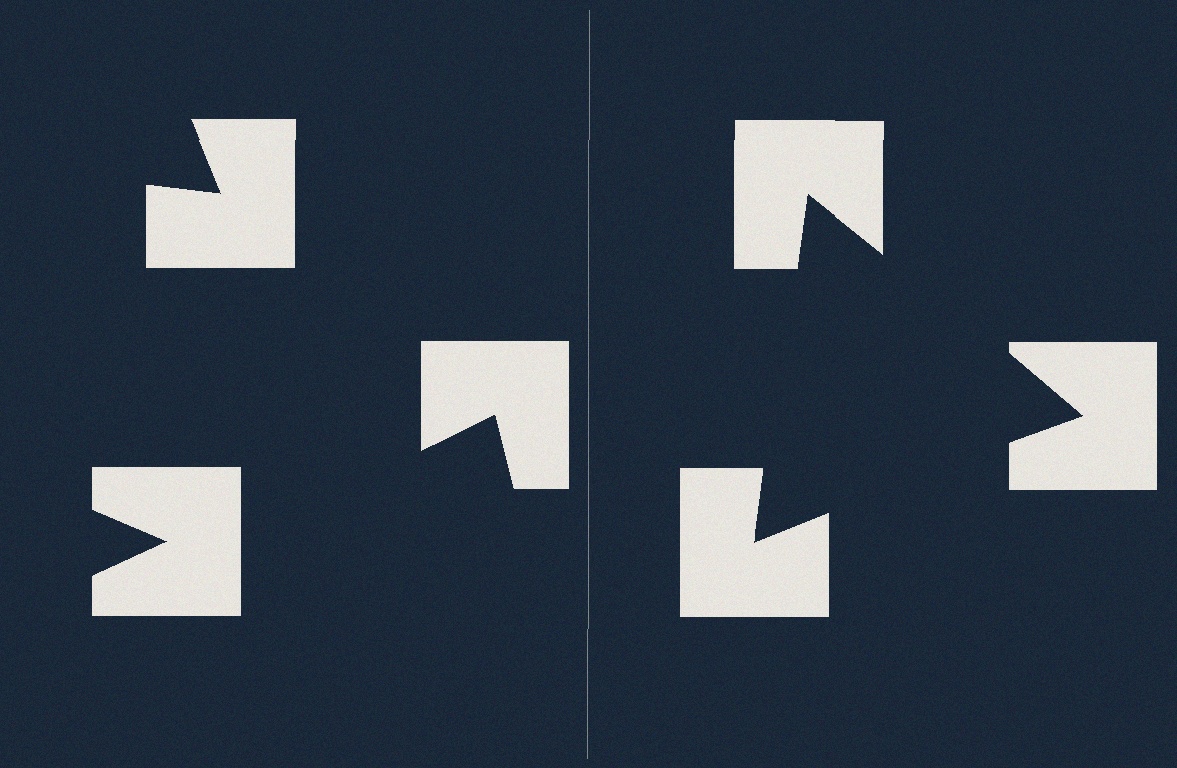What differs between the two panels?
The notched squares are positioned identically on both sides; only the wedge orientations differ. On the right they align to a triangle; on the left they are misaligned.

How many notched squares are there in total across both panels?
6 — 3 on each side.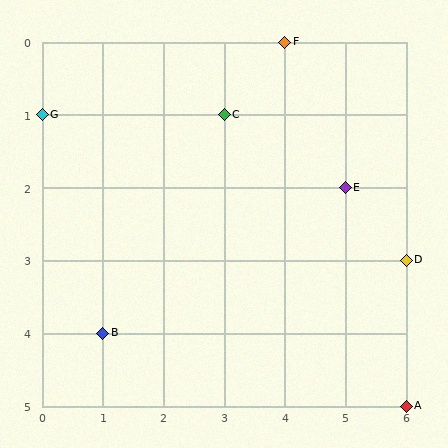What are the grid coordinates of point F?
Point F is at grid coordinates (4, 0).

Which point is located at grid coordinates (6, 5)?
Point A is at (6, 5).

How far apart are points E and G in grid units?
Points E and G are 5 columns and 1 row apart (about 5.1 grid units diagonally).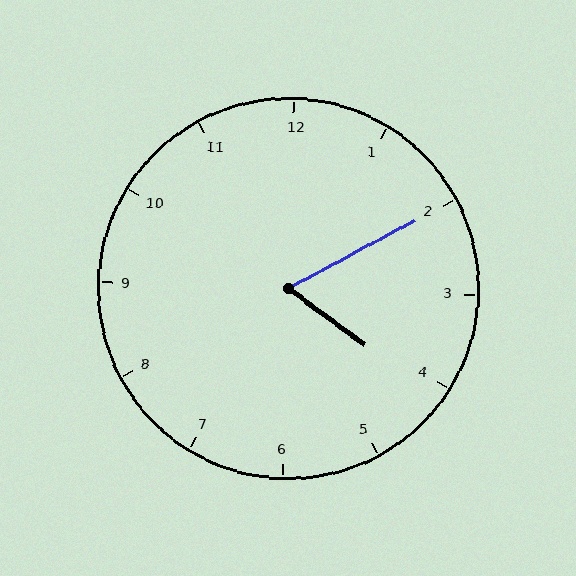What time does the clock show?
4:10.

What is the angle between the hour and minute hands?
Approximately 65 degrees.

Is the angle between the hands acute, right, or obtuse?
It is acute.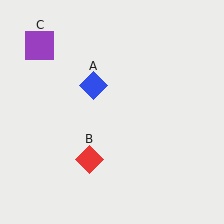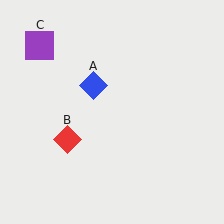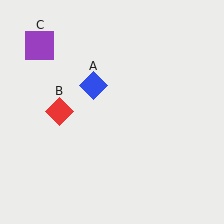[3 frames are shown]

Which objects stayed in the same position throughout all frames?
Blue diamond (object A) and purple square (object C) remained stationary.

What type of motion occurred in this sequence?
The red diamond (object B) rotated clockwise around the center of the scene.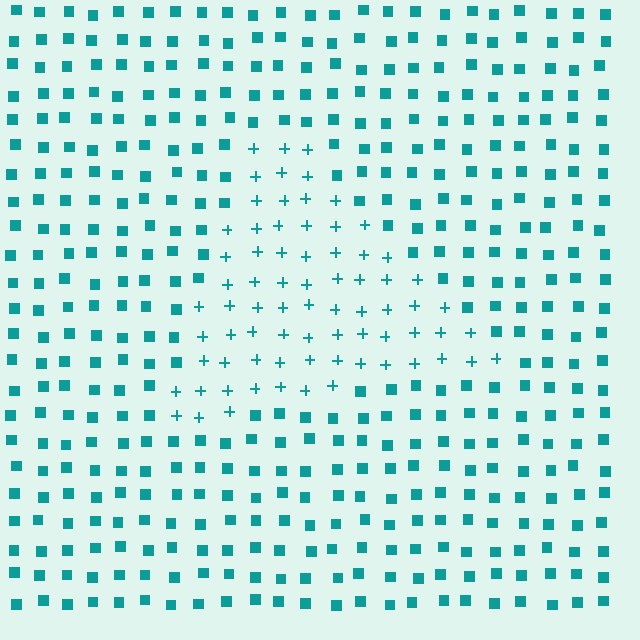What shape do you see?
I see a triangle.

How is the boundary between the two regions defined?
The boundary is defined by a change in element shape: plus signs inside vs. squares outside. All elements share the same color and spacing.